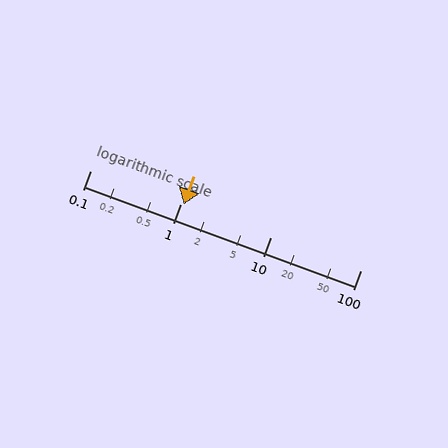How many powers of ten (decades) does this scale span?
The scale spans 3 decades, from 0.1 to 100.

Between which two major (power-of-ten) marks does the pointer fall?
The pointer is between 1 and 10.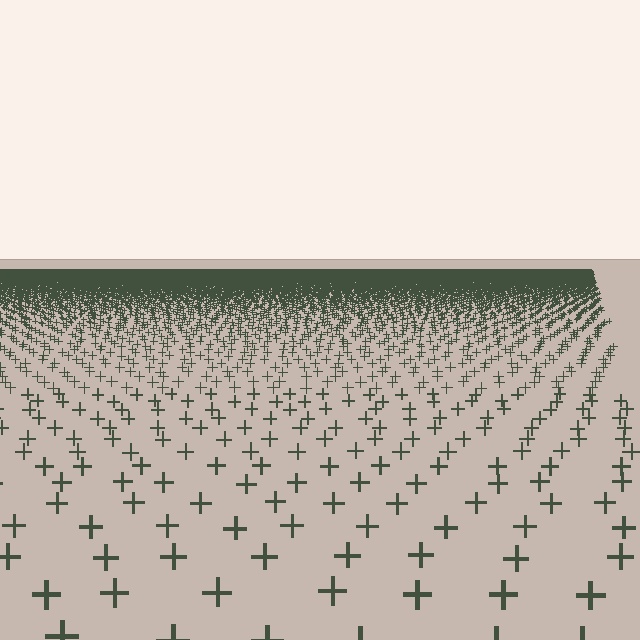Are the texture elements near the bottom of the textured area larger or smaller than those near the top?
Larger. Near the bottom, elements are closer to the viewer and appear at a bigger on-screen size.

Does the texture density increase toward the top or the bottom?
Density increases toward the top.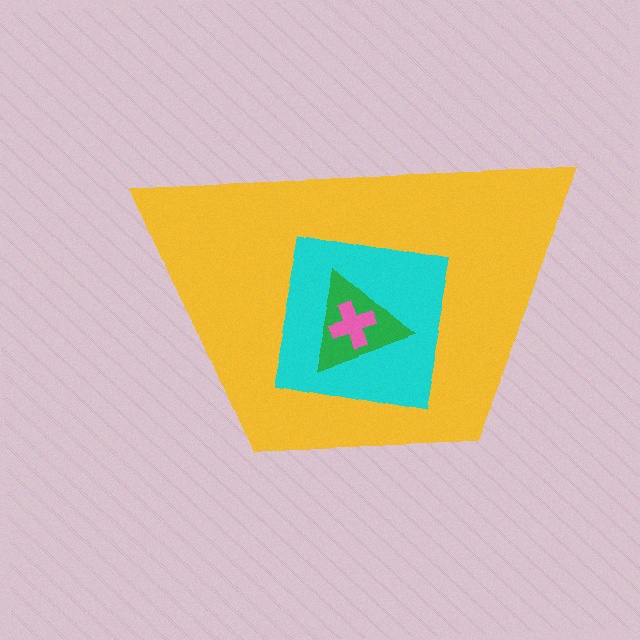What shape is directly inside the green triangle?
The pink cross.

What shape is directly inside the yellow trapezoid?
The cyan square.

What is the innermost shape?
The pink cross.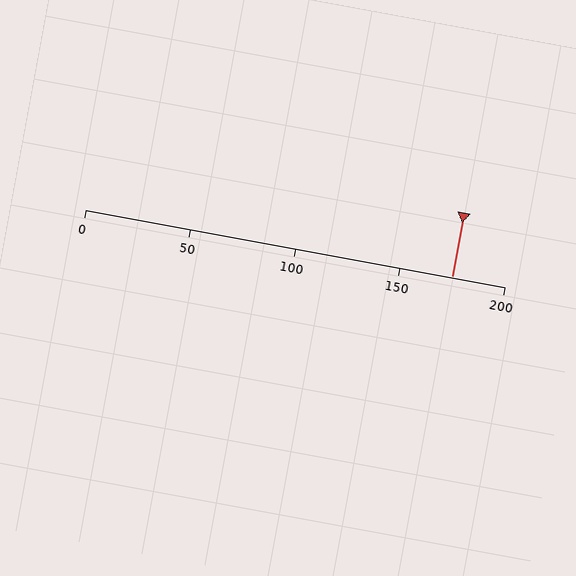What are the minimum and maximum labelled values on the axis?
The axis runs from 0 to 200.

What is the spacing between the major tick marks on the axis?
The major ticks are spaced 50 apart.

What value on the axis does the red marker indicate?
The marker indicates approximately 175.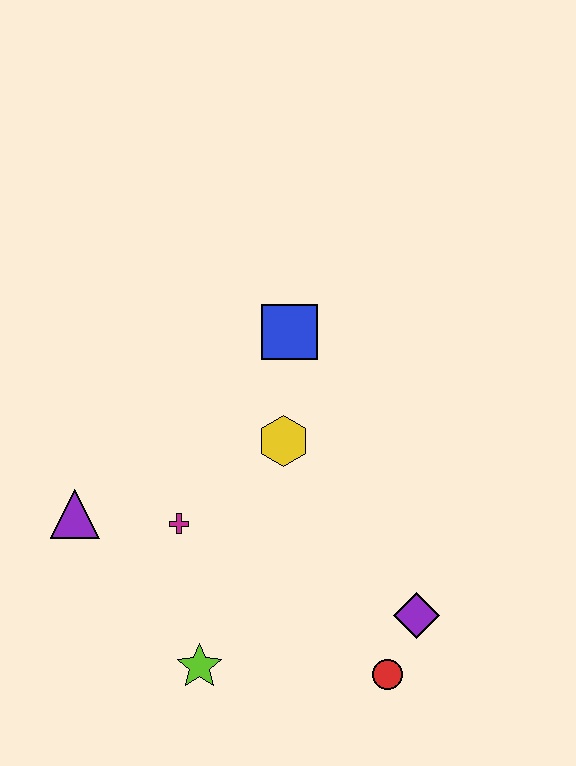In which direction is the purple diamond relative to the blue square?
The purple diamond is below the blue square.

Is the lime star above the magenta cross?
No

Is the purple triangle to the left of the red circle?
Yes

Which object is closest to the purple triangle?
The magenta cross is closest to the purple triangle.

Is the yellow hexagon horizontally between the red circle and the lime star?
Yes